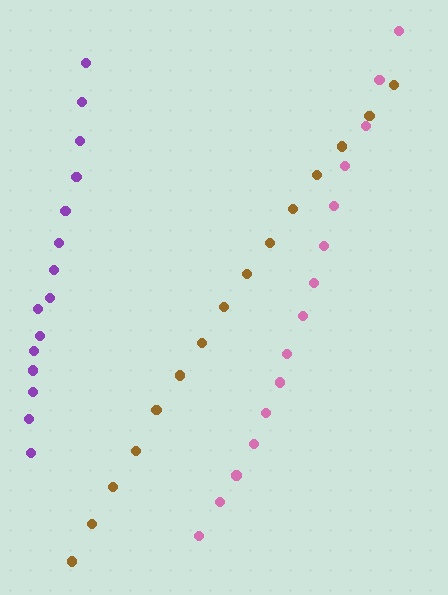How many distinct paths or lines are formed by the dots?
There are 3 distinct paths.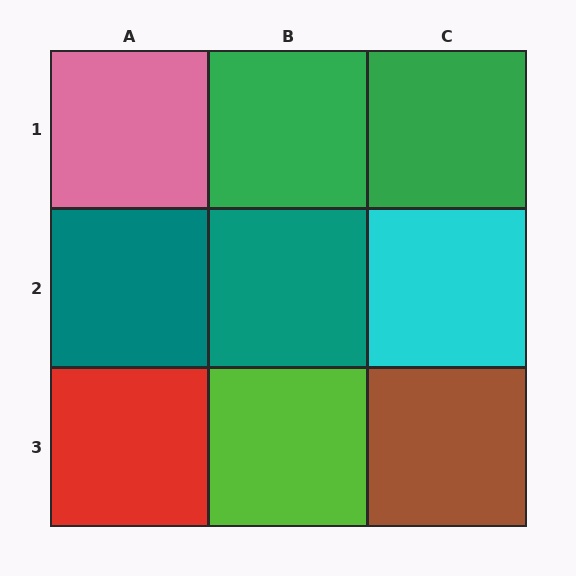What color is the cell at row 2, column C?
Cyan.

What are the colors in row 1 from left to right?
Pink, green, green.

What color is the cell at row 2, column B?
Teal.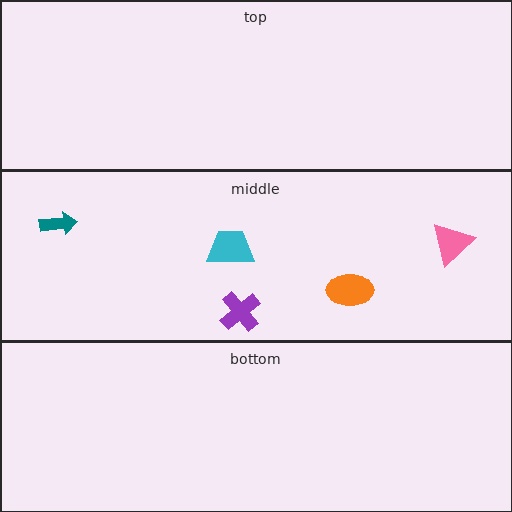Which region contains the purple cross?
The middle region.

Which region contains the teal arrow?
The middle region.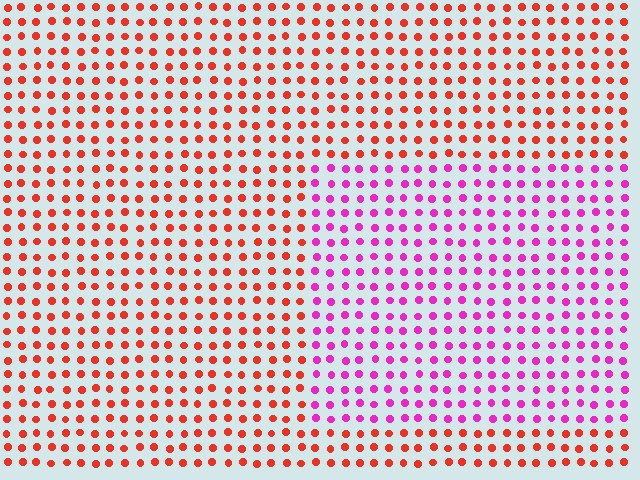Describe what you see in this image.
The image is filled with small red elements in a uniform arrangement. A rectangle-shaped region is visible where the elements are tinted to a slightly different hue, forming a subtle color boundary.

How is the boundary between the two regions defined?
The boundary is defined purely by a slight shift in hue (about 53 degrees). Spacing, size, and orientation are identical on both sides.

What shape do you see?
I see a rectangle.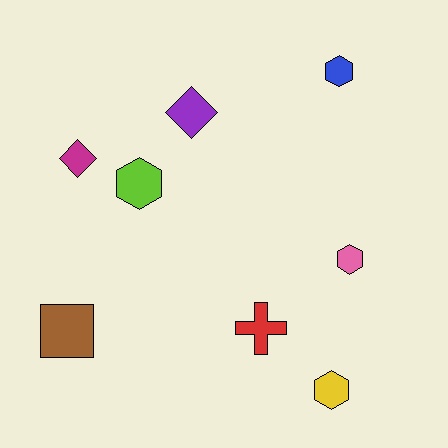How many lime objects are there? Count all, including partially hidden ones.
There is 1 lime object.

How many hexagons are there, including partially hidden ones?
There are 4 hexagons.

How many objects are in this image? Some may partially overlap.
There are 8 objects.